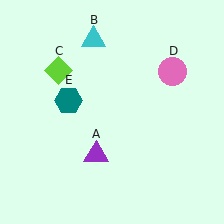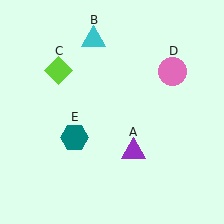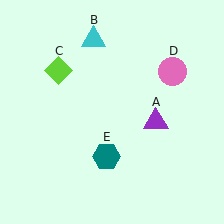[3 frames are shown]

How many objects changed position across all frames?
2 objects changed position: purple triangle (object A), teal hexagon (object E).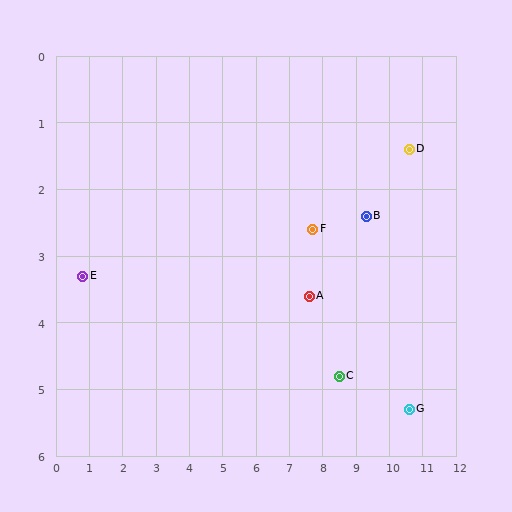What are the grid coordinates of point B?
Point B is at approximately (9.3, 2.4).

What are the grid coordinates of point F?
Point F is at approximately (7.7, 2.6).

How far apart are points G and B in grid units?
Points G and B are about 3.2 grid units apart.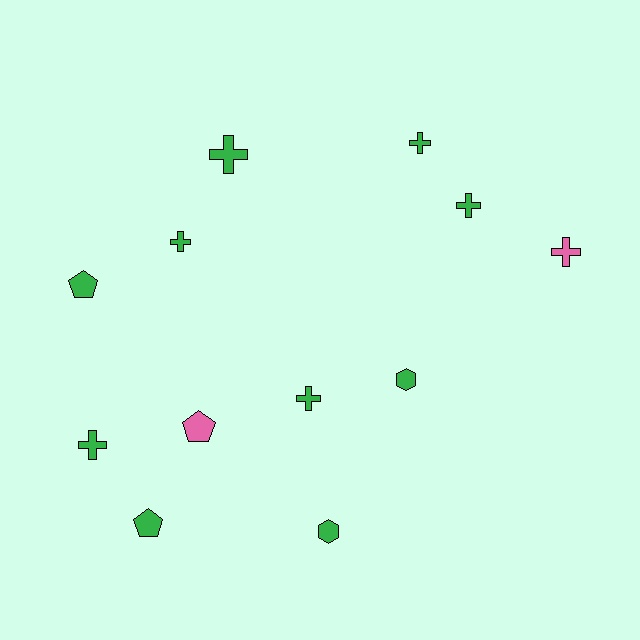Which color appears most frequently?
Green, with 10 objects.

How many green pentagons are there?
There are 2 green pentagons.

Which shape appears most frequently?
Cross, with 7 objects.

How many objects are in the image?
There are 12 objects.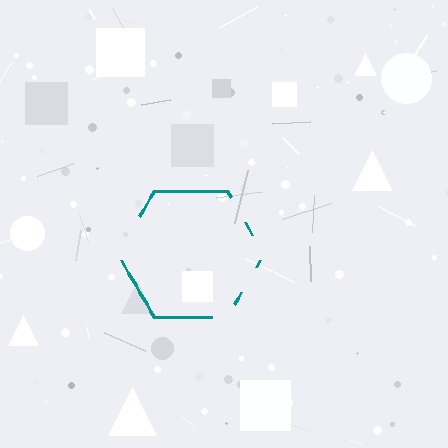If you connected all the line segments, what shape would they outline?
They would outline a hexagon.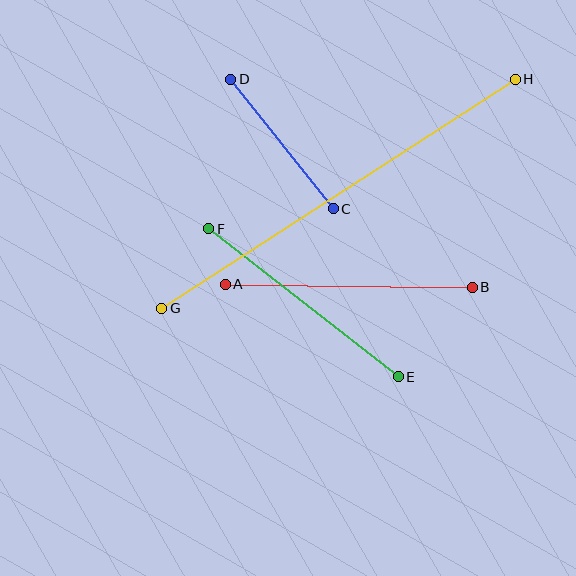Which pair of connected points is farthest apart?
Points G and H are farthest apart.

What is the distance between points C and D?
The distance is approximately 165 pixels.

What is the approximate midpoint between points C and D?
The midpoint is at approximately (282, 144) pixels.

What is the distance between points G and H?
The distance is approximately 421 pixels.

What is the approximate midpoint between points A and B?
The midpoint is at approximately (349, 286) pixels.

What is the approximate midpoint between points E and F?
The midpoint is at approximately (304, 303) pixels.